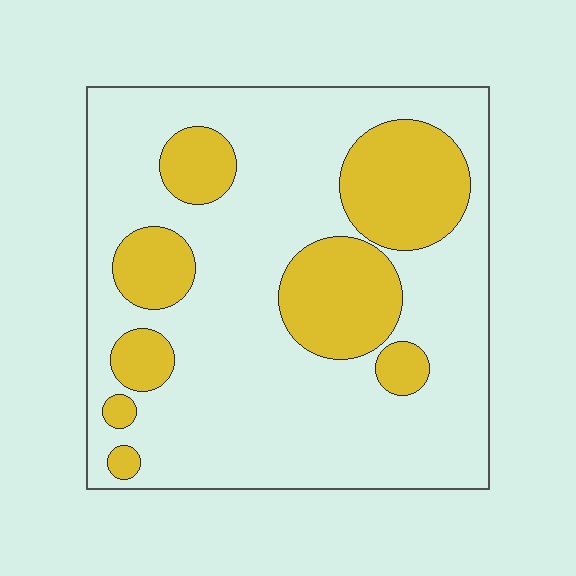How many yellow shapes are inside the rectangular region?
8.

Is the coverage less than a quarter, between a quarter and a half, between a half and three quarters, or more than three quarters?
Between a quarter and a half.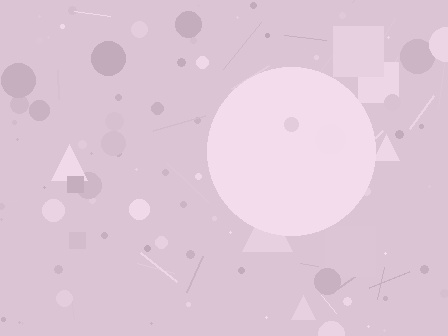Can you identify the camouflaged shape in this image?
The camouflaged shape is a circle.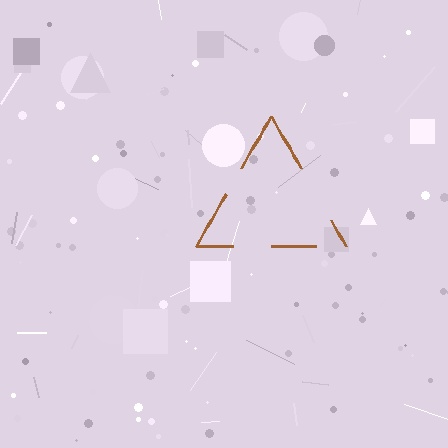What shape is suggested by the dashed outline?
The dashed outline suggests a triangle.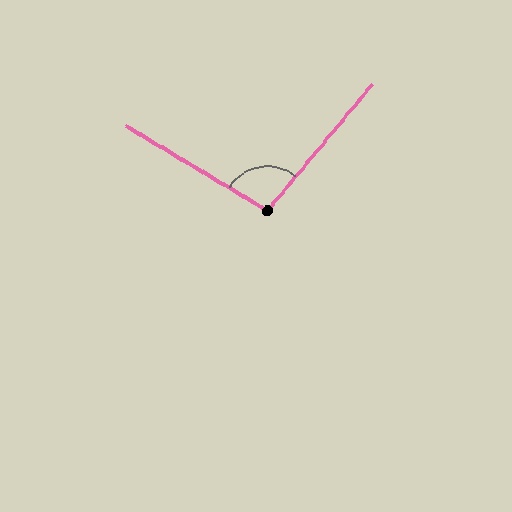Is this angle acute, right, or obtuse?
It is obtuse.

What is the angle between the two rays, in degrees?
Approximately 99 degrees.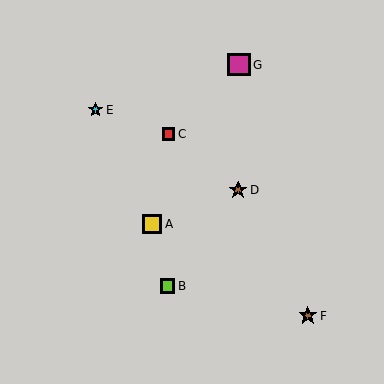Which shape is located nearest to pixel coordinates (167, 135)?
The red square (labeled C) at (169, 134) is nearest to that location.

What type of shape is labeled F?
Shape F is a brown star.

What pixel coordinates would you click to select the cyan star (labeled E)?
Click at (95, 110) to select the cyan star E.